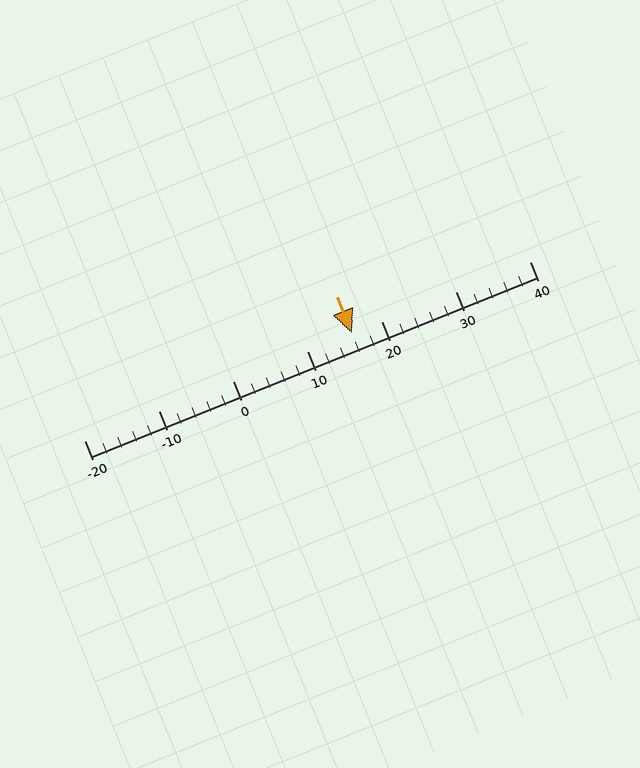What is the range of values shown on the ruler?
The ruler shows values from -20 to 40.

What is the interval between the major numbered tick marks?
The major tick marks are spaced 10 units apart.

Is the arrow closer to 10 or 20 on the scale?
The arrow is closer to 20.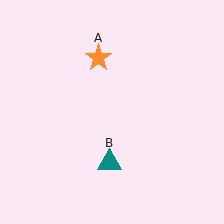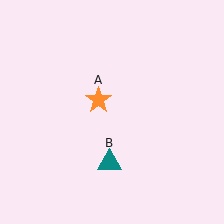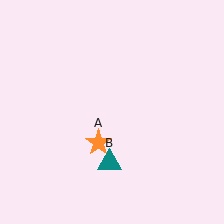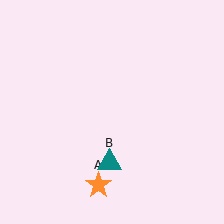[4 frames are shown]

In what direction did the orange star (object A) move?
The orange star (object A) moved down.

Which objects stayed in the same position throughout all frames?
Teal triangle (object B) remained stationary.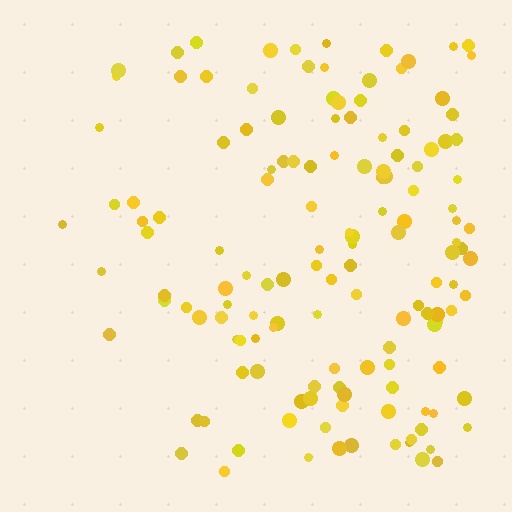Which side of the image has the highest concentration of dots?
The right.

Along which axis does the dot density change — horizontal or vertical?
Horizontal.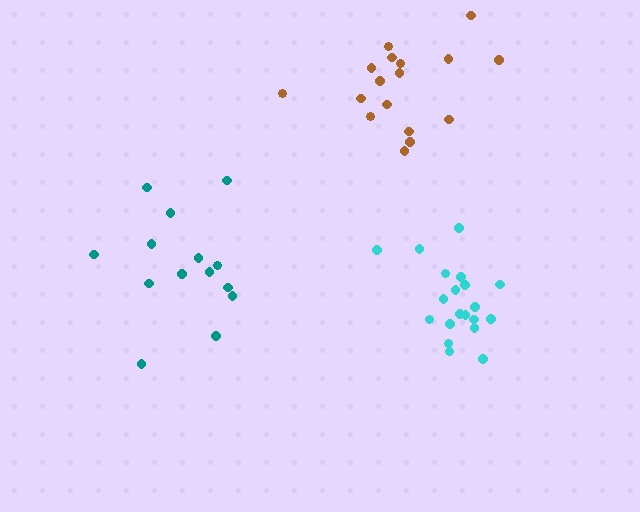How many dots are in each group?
Group 1: 20 dots, Group 2: 17 dots, Group 3: 14 dots (51 total).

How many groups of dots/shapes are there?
There are 3 groups.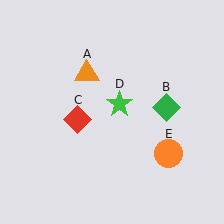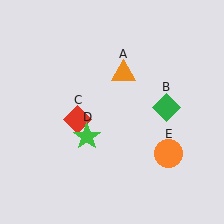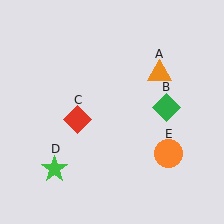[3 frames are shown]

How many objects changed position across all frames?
2 objects changed position: orange triangle (object A), green star (object D).